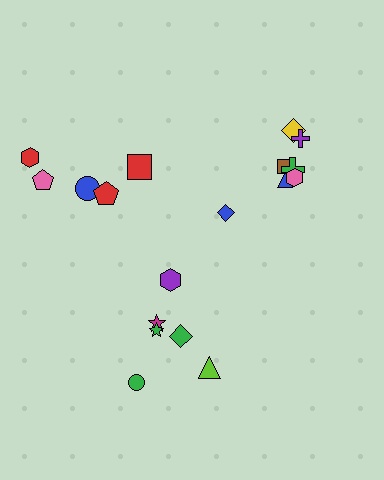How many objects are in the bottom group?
There are 6 objects.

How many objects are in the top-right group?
There are 7 objects.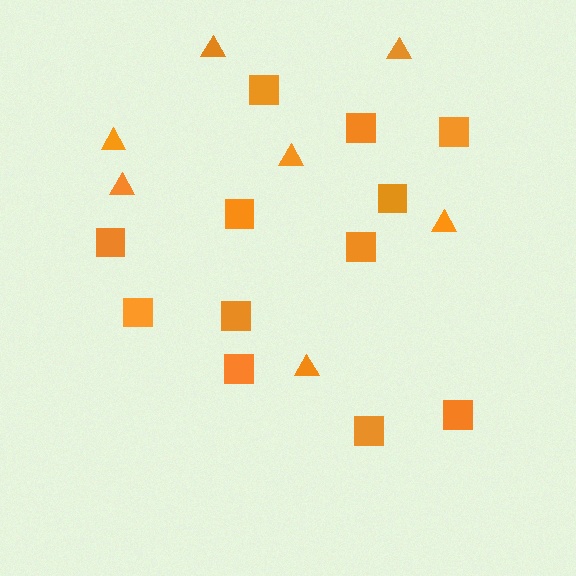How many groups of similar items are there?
There are 2 groups: one group of squares (12) and one group of triangles (7).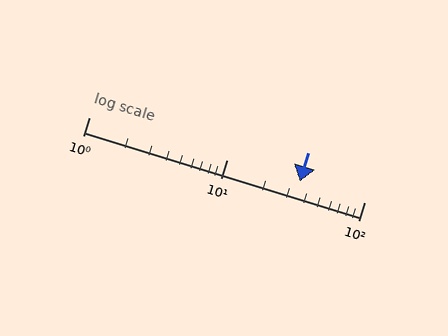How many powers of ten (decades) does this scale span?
The scale spans 2 decades, from 1 to 100.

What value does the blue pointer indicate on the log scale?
The pointer indicates approximately 34.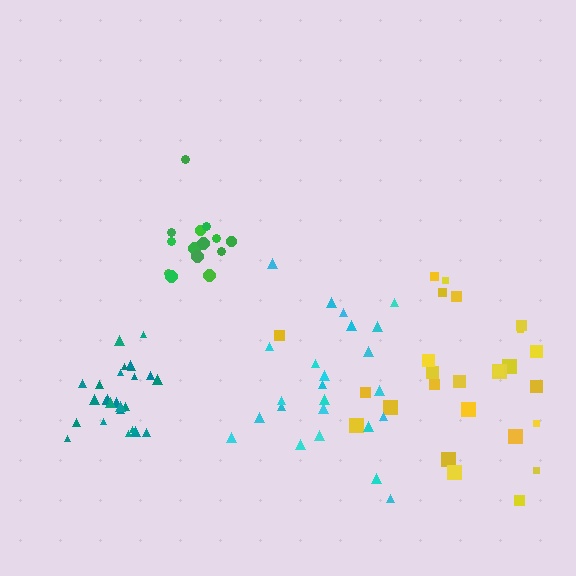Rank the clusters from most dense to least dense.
teal, green, cyan, yellow.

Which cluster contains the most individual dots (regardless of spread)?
Teal (26).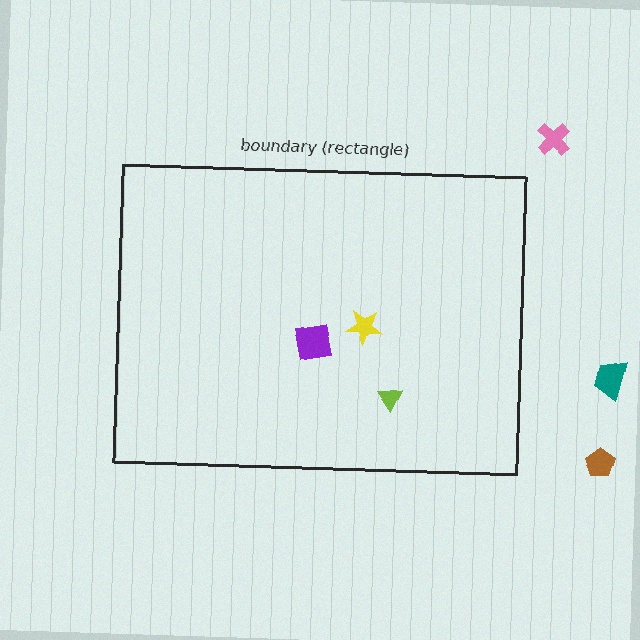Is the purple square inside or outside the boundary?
Inside.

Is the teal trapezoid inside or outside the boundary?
Outside.